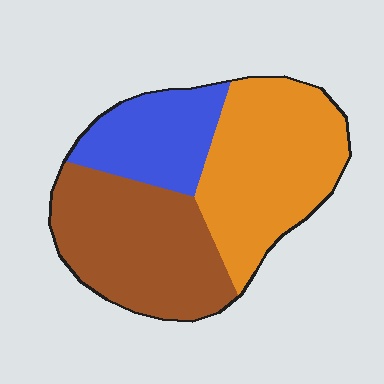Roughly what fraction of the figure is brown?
Brown takes up about three eighths (3/8) of the figure.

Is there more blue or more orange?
Orange.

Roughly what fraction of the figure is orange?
Orange covers roughly 40% of the figure.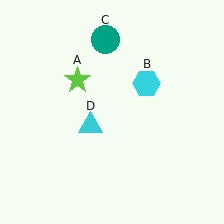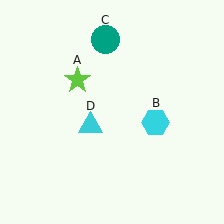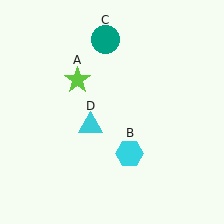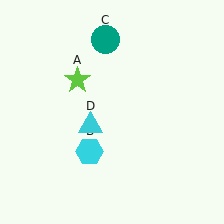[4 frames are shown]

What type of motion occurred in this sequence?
The cyan hexagon (object B) rotated clockwise around the center of the scene.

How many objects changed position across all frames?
1 object changed position: cyan hexagon (object B).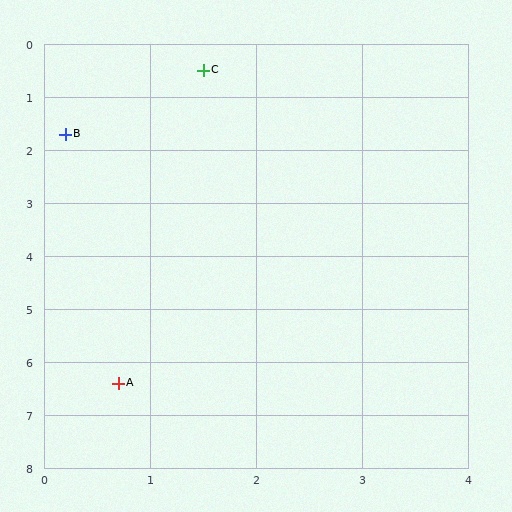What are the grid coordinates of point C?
Point C is at approximately (1.5, 0.5).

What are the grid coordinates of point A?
Point A is at approximately (0.7, 6.4).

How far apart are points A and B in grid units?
Points A and B are about 4.7 grid units apart.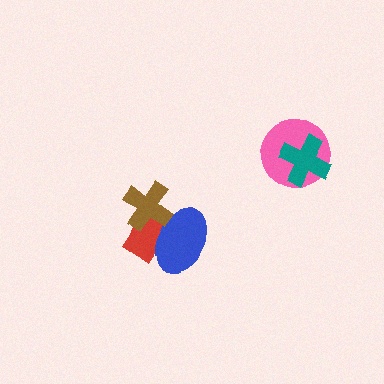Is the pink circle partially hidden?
Yes, it is partially covered by another shape.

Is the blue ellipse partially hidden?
Yes, it is partially covered by another shape.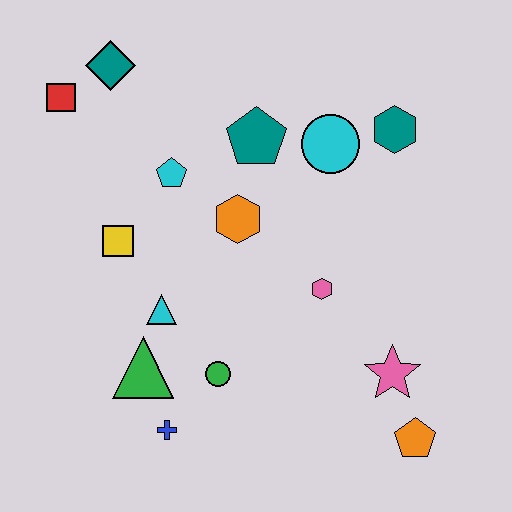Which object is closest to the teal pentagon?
The cyan circle is closest to the teal pentagon.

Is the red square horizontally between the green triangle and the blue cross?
No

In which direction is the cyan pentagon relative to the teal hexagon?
The cyan pentagon is to the left of the teal hexagon.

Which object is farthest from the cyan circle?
The blue cross is farthest from the cyan circle.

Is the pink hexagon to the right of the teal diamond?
Yes